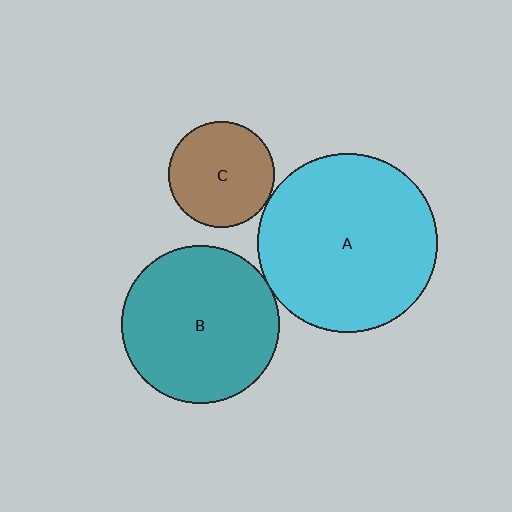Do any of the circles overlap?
No, none of the circles overlap.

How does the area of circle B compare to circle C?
Approximately 2.2 times.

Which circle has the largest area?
Circle A (cyan).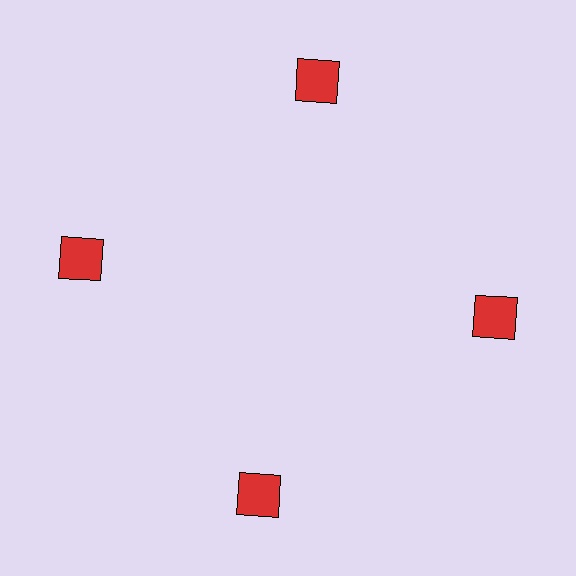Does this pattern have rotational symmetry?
Yes, this pattern has 4-fold rotational symmetry. It looks the same after rotating 90 degrees around the center.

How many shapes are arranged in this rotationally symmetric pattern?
There are 4 shapes, arranged in 4 groups of 1.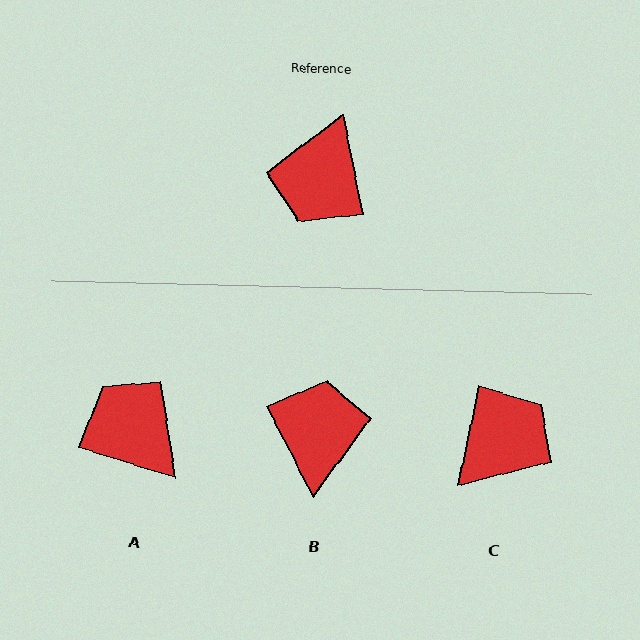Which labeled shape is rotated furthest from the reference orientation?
B, about 164 degrees away.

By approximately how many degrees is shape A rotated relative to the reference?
Approximately 118 degrees clockwise.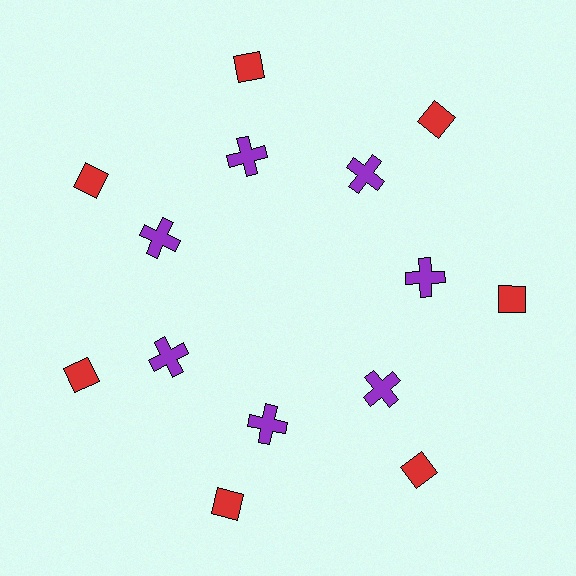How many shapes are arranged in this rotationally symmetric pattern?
There are 14 shapes, arranged in 7 groups of 2.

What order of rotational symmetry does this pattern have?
This pattern has 7-fold rotational symmetry.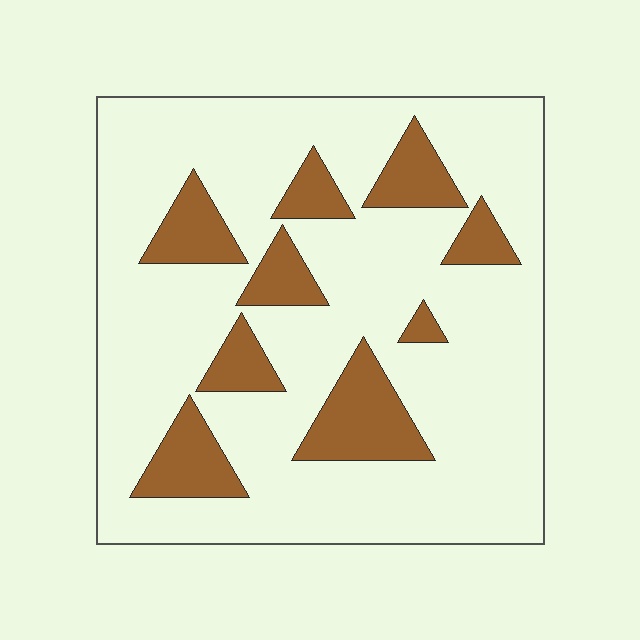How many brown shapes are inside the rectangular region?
9.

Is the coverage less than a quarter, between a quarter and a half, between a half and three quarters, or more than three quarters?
Less than a quarter.